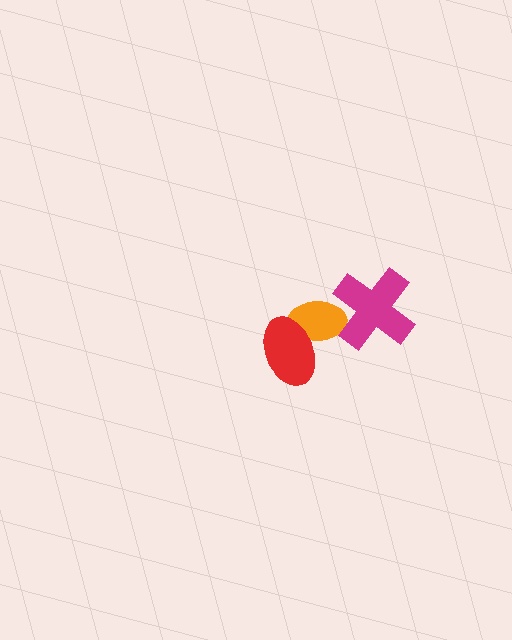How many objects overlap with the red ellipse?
1 object overlaps with the red ellipse.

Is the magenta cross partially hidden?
No, no other shape covers it.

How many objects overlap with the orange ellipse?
2 objects overlap with the orange ellipse.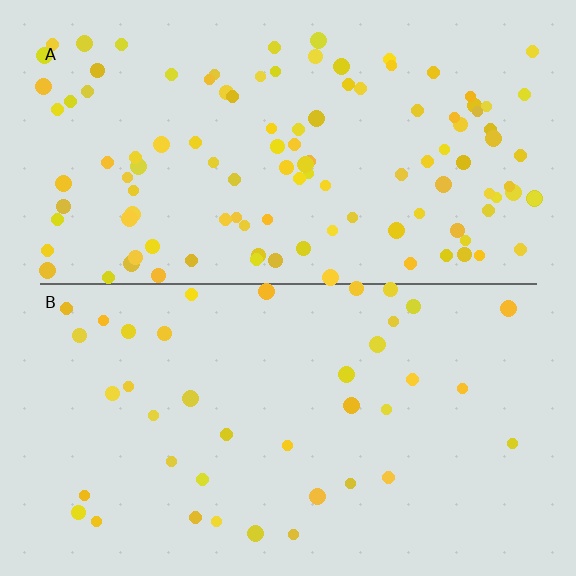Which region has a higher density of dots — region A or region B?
A (the top).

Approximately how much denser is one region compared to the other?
Approximately 2.9× — region A over region B.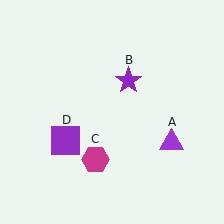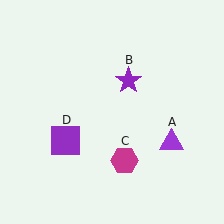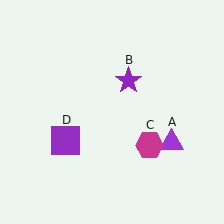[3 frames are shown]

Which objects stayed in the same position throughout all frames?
Purple triangle (object A) and purple star (object B) and purple square (object D) remained stationary.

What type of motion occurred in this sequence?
The magenta hexagon (object C) rotated counterclockwise around the center of the scene.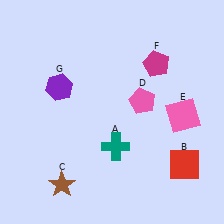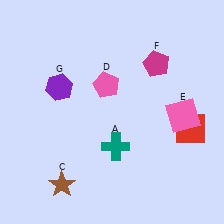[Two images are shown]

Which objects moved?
The objects that moved are: the red square (B), the pink pentagon (D).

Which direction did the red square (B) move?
The red square (B) moved up.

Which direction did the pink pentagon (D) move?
The pink pentagon (D) moved left.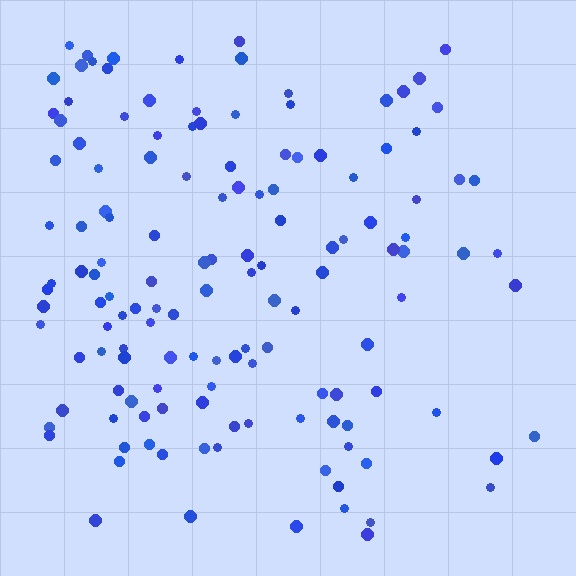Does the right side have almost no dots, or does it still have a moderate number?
Still a moderate number, just noticeably fewer than the left.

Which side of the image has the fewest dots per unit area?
The right.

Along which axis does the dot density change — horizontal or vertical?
Horizontal.